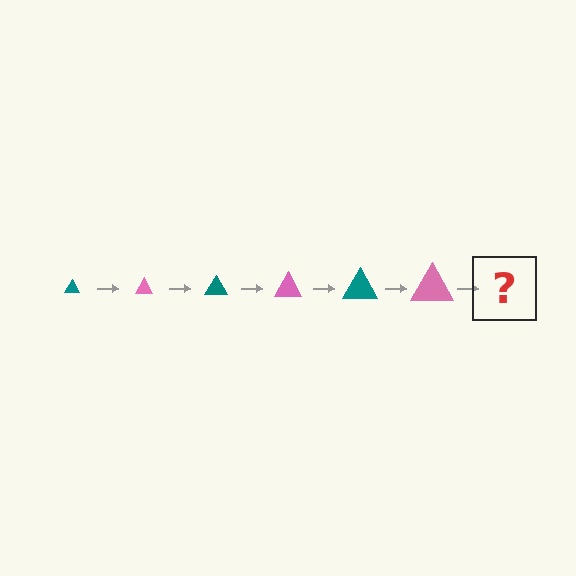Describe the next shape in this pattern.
It should be a teal triangle, larger than the previous one.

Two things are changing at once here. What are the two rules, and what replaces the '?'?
The two rules are that the triangle grows larger each step and the color cycles through teal and pink. The '?' should be a teal triangle, larger than the previous one.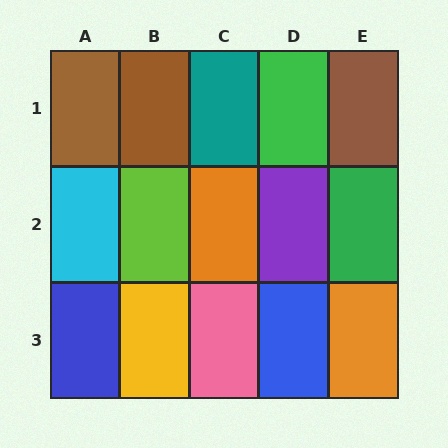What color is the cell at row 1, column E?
Brown.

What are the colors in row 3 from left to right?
Blue, yellow, pink, blue, orange.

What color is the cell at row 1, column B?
Brown.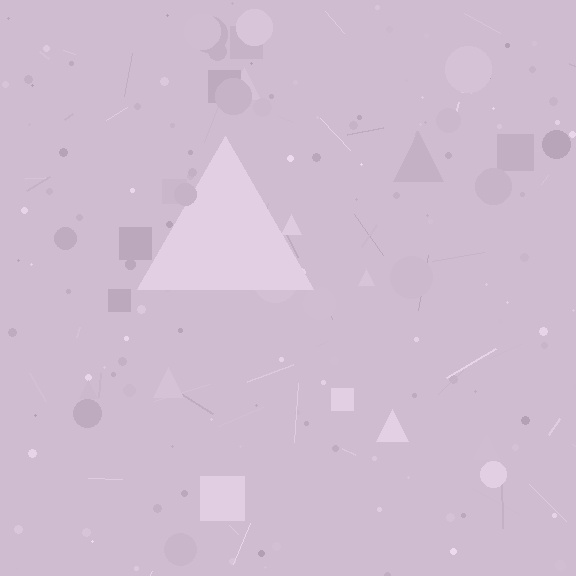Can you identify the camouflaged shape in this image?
The camouflaged shape is a triangle.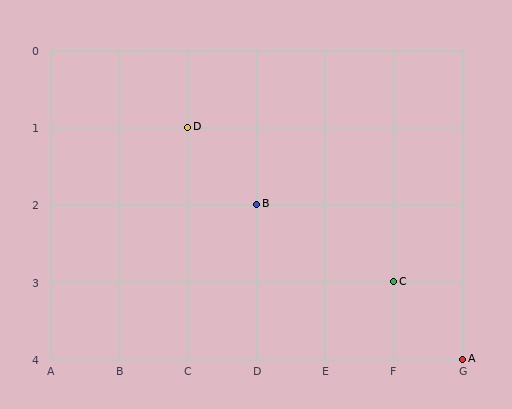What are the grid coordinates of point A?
Point A is at grid coordinates (G, 4).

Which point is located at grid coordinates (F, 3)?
Point C is at (F, 3).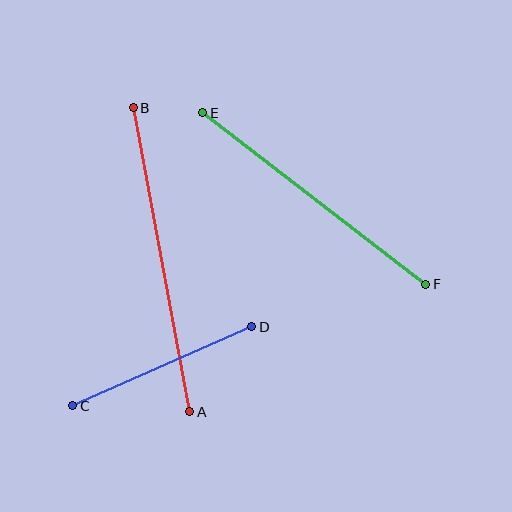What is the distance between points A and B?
The distance is approximately 309 pixels.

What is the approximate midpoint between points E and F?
The midpoint is at approximately (314, 198) pixels.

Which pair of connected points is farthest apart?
Points A and B are farthest apart.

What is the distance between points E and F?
The distance is approximately 281 pixels.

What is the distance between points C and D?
The distance is approximately 196 pixels.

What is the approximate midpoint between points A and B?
The midpoint is at approximately (161, 260) pixels.